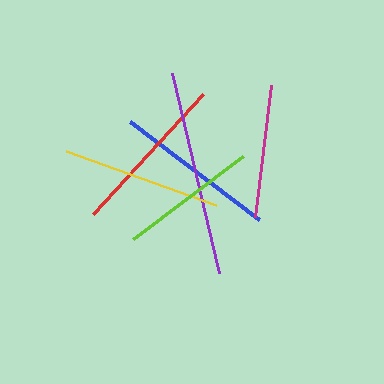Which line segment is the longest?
The purple line is the longest at approximately 206 pixels.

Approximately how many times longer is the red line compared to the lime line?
The red line is approximately 1.2 times the length of the lime line.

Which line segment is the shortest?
The magenta line is the shortest at approximately 133 pixels.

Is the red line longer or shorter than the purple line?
The purple line is longer than the red line.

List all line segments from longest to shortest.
From longest to shortest: purple, red, blue, yellow, lime, magenta.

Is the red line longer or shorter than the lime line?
The red line is longer than the lime line.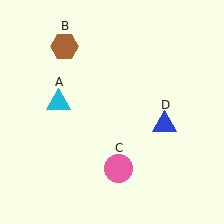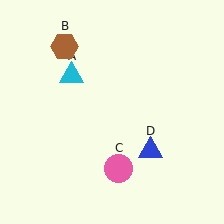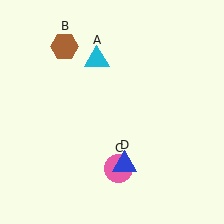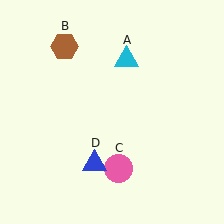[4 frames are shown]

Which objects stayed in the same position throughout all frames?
Brown hexagon (object B) and pink circle (object C) remained stationary.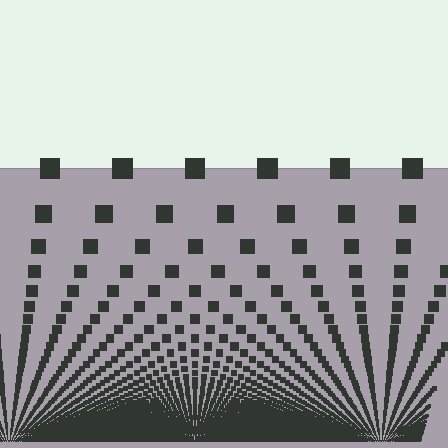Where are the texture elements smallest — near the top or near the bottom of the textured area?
Near the bottom.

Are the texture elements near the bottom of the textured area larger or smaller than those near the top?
Smaller. The gradient is inverted — elements near the bottom are smaller and denser.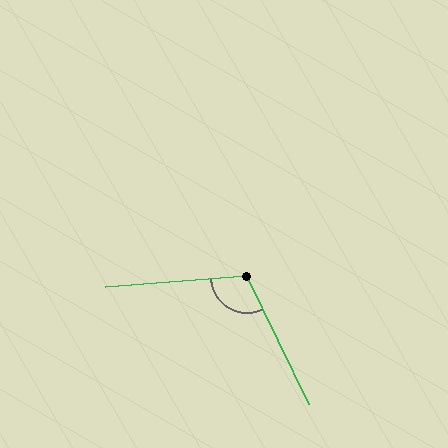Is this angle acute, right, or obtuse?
It is obtuse.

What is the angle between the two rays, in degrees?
Approximately 111 degrees.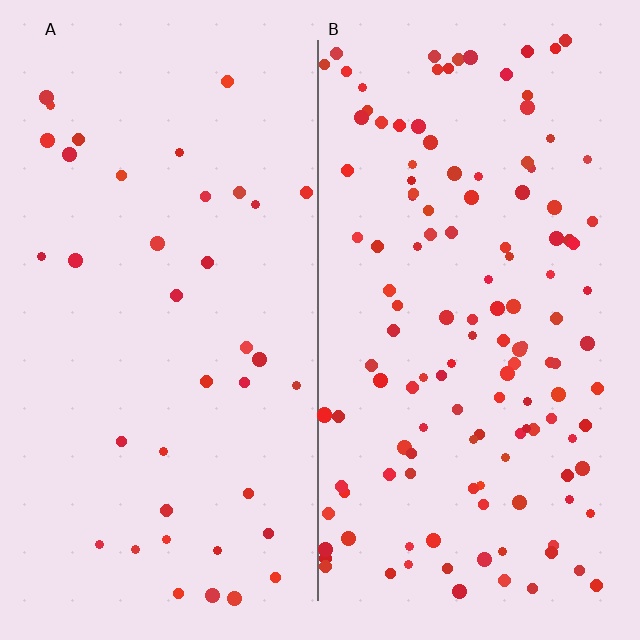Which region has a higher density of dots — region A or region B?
B (the right).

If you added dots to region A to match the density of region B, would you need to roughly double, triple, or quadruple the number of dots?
Approximately triple.